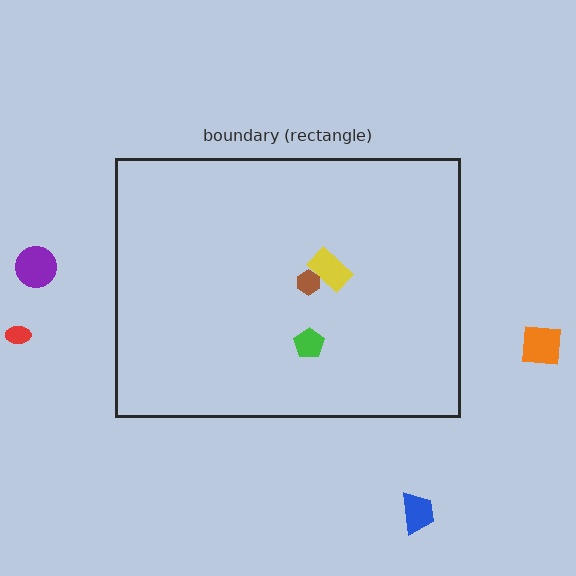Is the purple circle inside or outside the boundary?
Outside.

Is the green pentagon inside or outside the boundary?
Inside.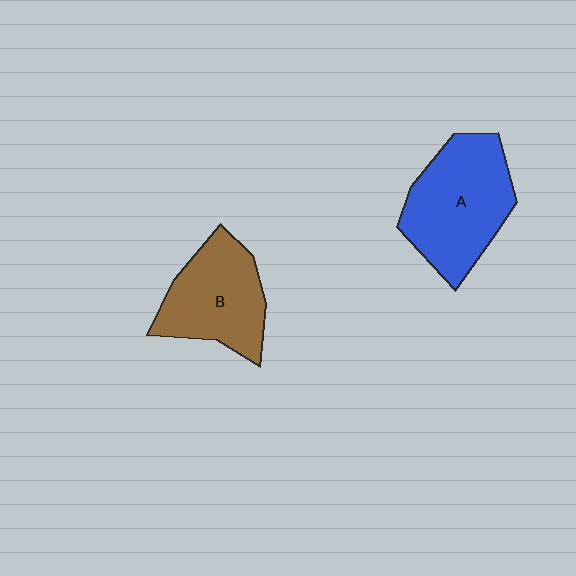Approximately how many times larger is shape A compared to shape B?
Approximately 1.2 times.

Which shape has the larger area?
Shape A (blue).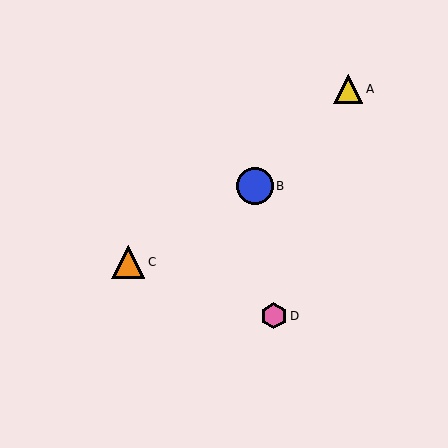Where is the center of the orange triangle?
The center of the orange triangle is at (128, 262).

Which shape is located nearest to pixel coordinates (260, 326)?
The pink hexagon (labeled D) at (274, 316) is nearest to that location.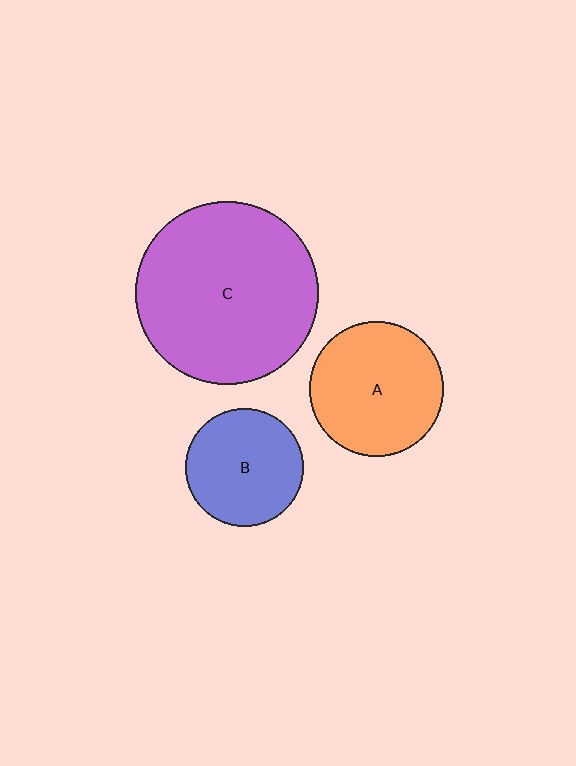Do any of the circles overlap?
No, none of the circles overlap.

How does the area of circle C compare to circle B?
Approximately 2.4 times.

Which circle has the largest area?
Circle C (purple).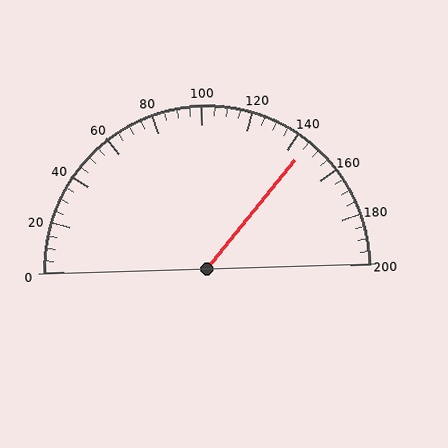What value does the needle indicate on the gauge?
The needle indicates approximately 145.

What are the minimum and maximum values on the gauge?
The gauge ranges from 0 to 200.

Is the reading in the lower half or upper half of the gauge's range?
The reading is in the upper half of the range (0 to 200).